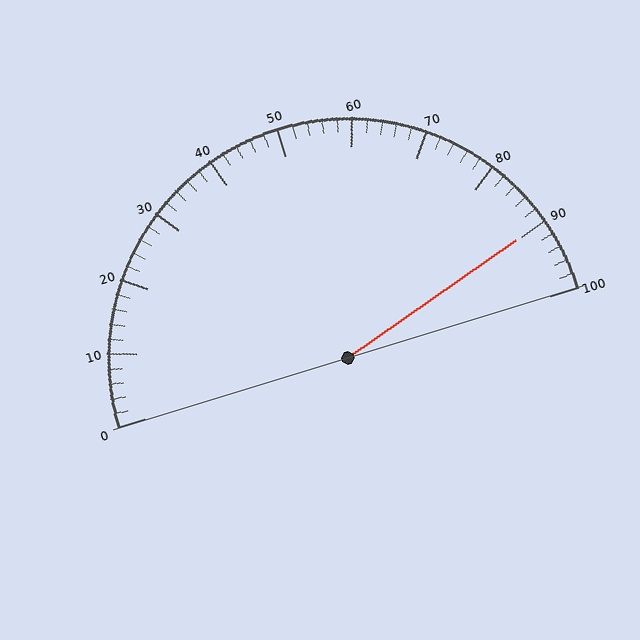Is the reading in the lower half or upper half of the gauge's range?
The reading is in the upper half of the range (0 to 100).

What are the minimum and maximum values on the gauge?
The gauge ranges from 0 to 100.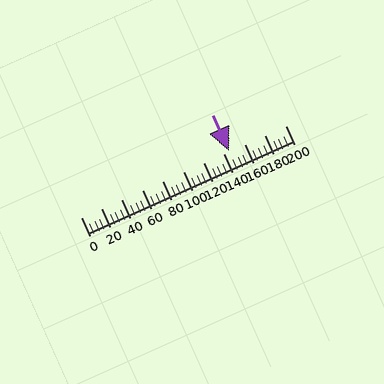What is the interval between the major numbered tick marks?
The major tick marks are spaced 20 units apart.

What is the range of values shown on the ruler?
The ruler shows values from 0 to 200.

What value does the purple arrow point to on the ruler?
The purple arrow points to approximately 145.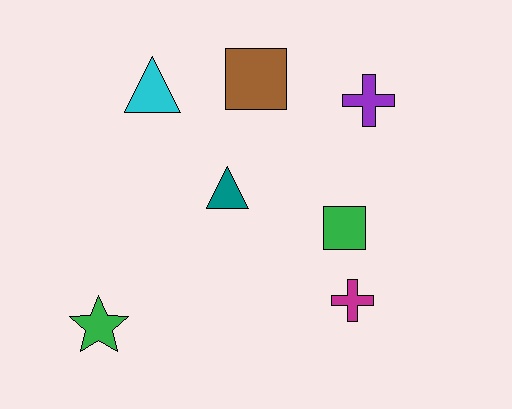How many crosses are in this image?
There are 2 crosses.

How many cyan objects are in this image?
There is 1 cyan object.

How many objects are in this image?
There are 7 objects.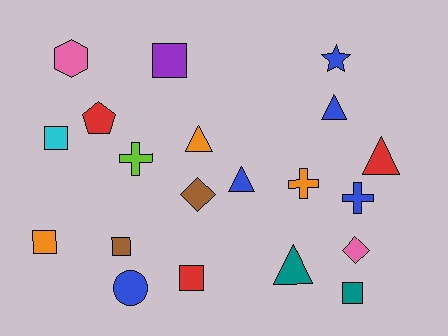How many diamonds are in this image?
There are 2 diamonds.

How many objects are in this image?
There are 20 objects.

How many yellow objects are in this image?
There are no yellow objects.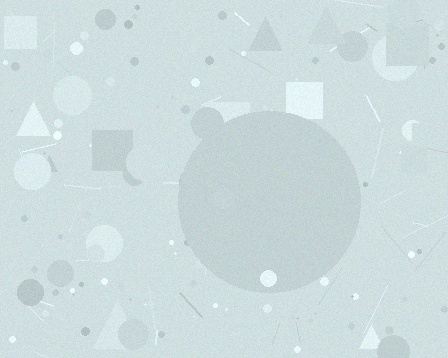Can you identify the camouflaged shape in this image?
The camouflaged shape is a circle.